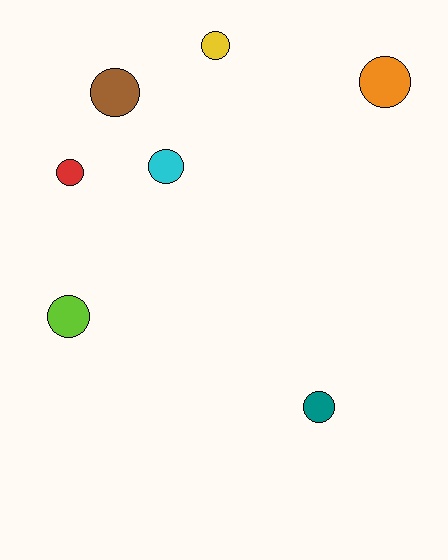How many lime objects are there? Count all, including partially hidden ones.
There is 1 lime object.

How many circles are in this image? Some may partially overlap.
There are 7 circles.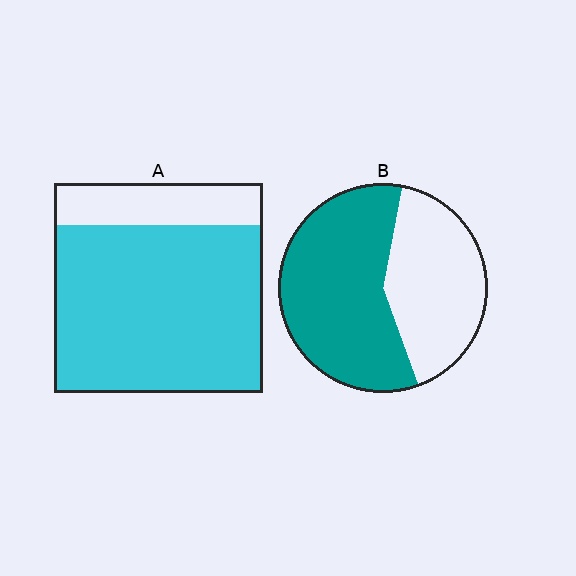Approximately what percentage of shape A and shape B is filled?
A is approximately 80% and B is approximately 60%.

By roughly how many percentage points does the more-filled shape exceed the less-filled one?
By roughly 20 percentage points (A over B).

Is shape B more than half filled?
Yes.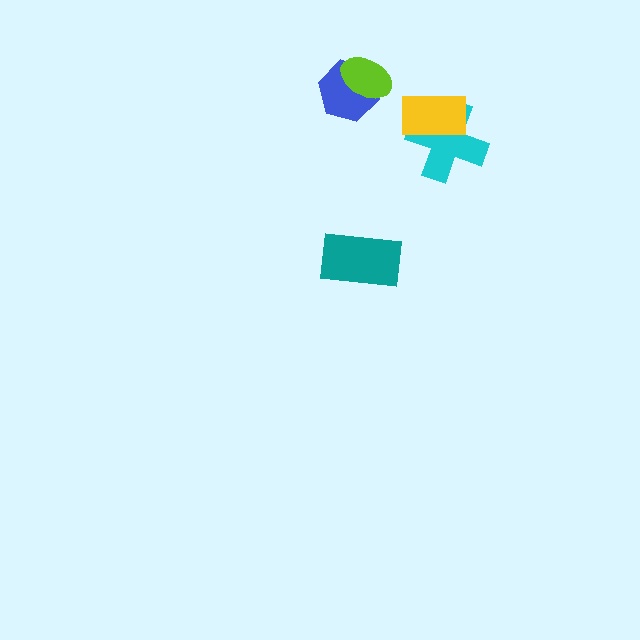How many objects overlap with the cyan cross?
1 object overlaps with the cyan cross.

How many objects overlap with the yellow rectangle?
1 object overlaps with the yellow rectangle.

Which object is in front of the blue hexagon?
The lime ellipse is in front of the blue hexagon.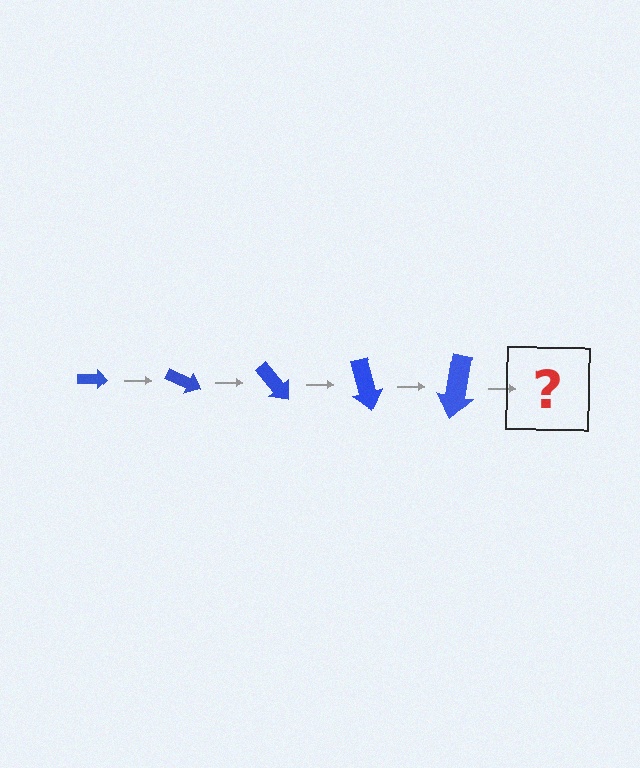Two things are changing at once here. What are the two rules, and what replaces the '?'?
The two rules are that the arrow grows larger each step and it rotates 25 degrees each step. The '?' should be an arrow, larger than the previous one and rotated 125 degrees from the start.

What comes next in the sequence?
The next element should be an arrow, larger than the previous one and rotated 125 degrees from the start.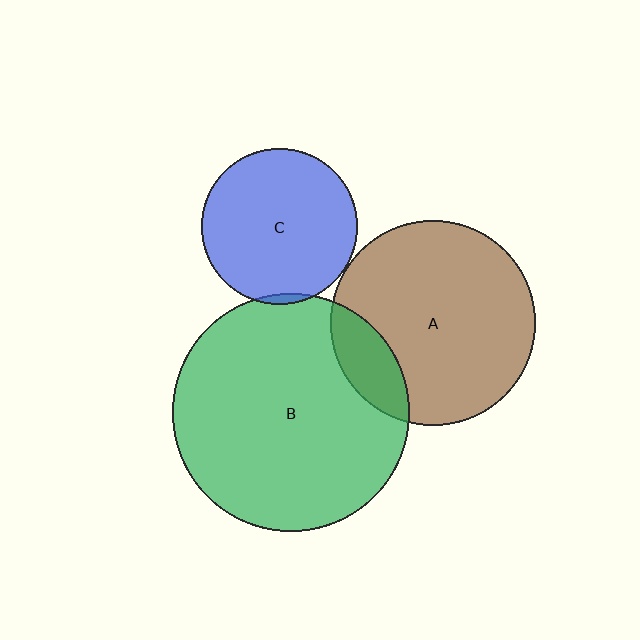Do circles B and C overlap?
Yes.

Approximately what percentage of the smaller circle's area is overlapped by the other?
Approximately 5%.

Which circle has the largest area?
Circle B (green).